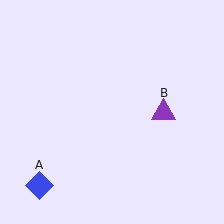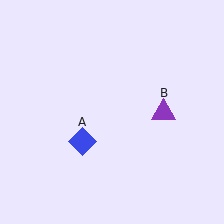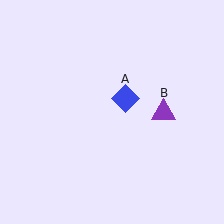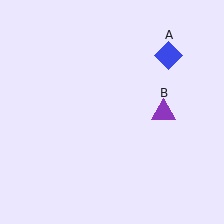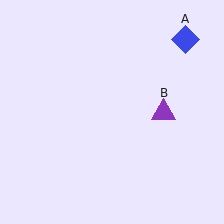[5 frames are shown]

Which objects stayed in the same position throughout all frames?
Purple triangle (object B) remained stationary.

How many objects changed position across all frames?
1 object changed position: blue diamond (object A).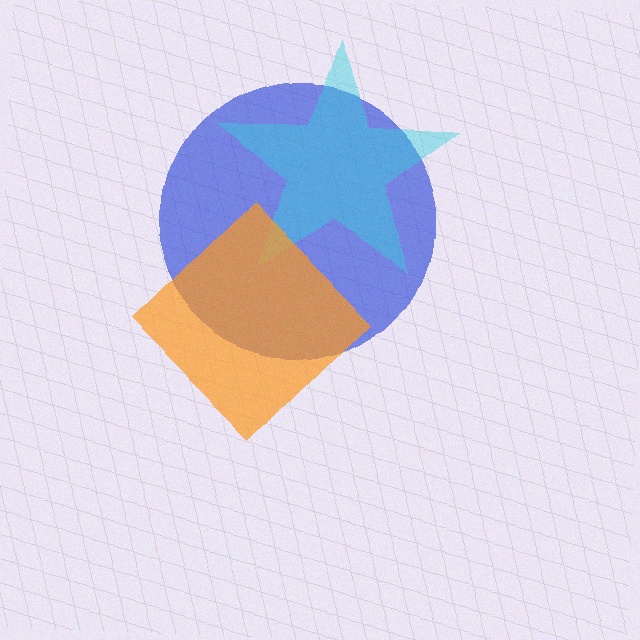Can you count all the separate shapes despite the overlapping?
Yes, there are 3 separate shapes.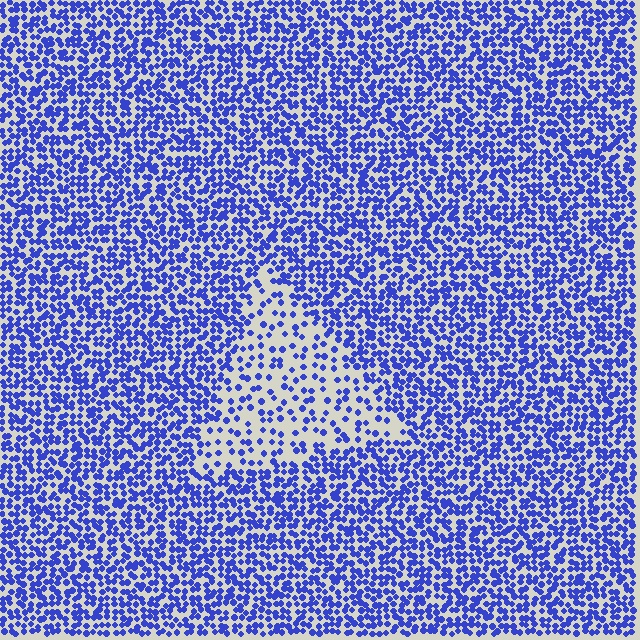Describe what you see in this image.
The image contains small blue elements arranged at two different densities. A triangle-shaped region is visible where the elements are less densely packed than the surrounding area.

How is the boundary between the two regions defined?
The boundary is defined by a change in element density (approximately 2.3x ratio). All elements are the same color, size, and shape.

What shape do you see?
I see a triangle.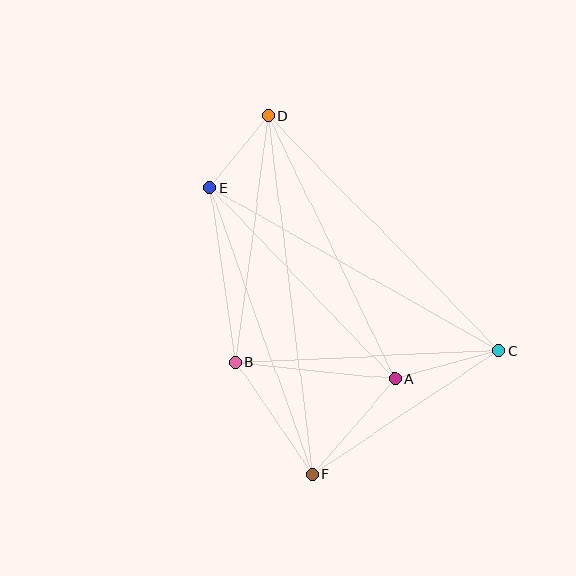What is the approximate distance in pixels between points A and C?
The distance between A and C is approximately 108 pixels.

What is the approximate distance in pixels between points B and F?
The distance between B and F is approximately 135 pixels.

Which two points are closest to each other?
Points D and E are closest to each other.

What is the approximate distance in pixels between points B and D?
The distance between B and D is approximately 249 pixels.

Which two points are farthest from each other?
Points D and F are farthest from each other.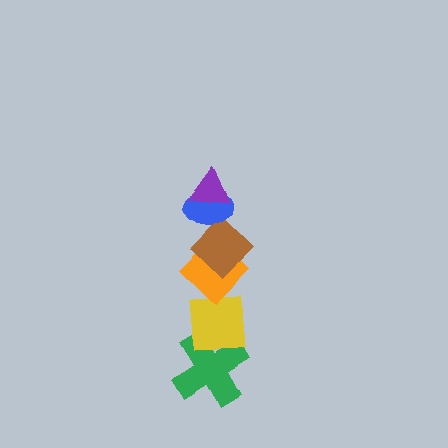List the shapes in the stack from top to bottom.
From top to bottom: the purple triangle, the blue ellipse, the brown diamond, the orange diamond, the yellow square, the green cross.